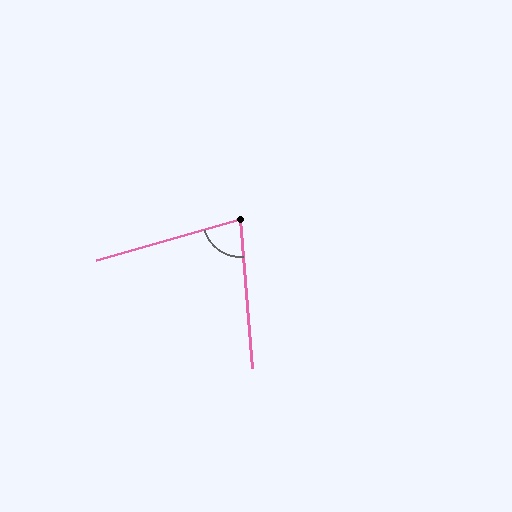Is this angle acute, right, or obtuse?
It is acute.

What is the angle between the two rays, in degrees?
Approximately 79 degrees.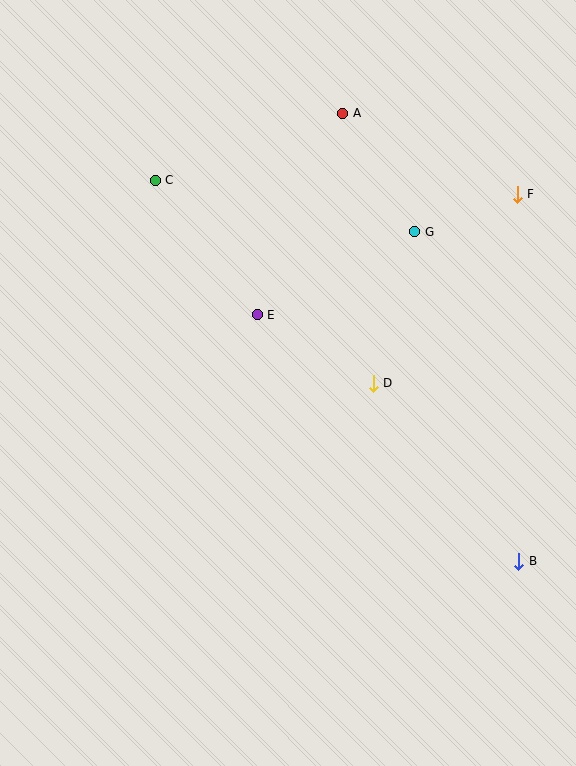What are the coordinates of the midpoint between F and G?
The midpoint between F and G is at (466, 213).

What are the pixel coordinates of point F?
Point F is at (517, 194).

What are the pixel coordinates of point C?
Point C is at (155, 180).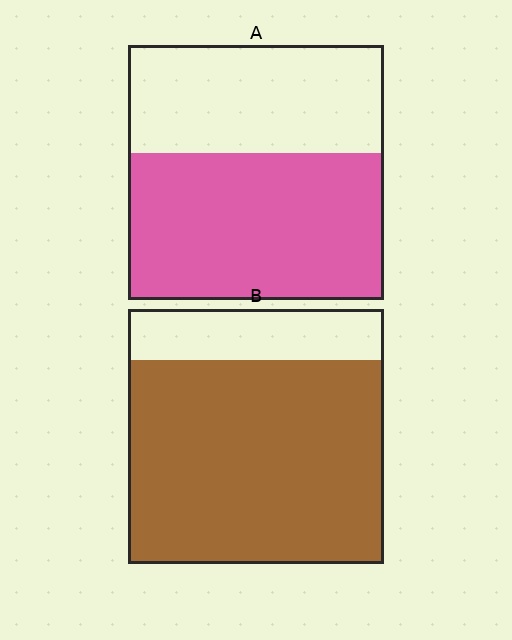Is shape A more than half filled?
Yes.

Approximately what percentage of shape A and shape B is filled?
A is approximately 60% and B is approximately 80%.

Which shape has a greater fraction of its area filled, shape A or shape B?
Shape B.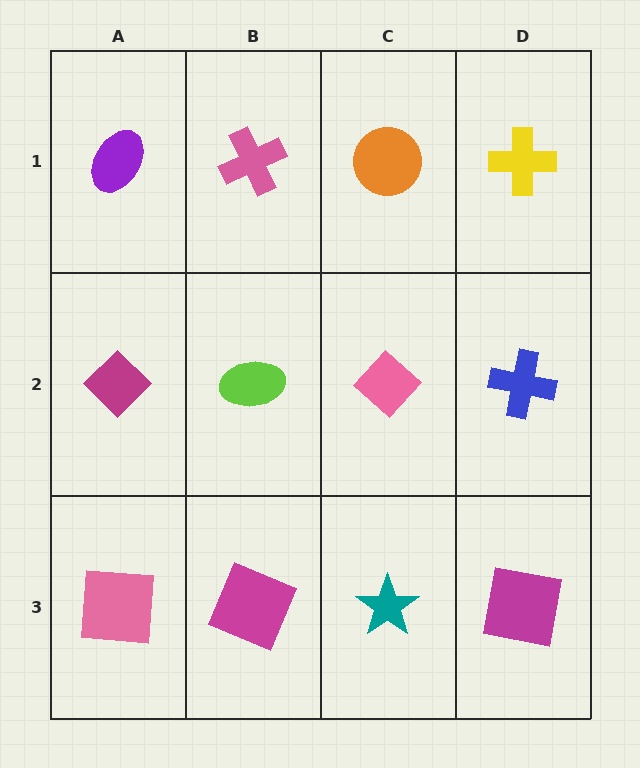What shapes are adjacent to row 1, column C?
A pink diamond (row 2, column C), a pink cross (row 1, column B), a yellow cross (row 1, column D).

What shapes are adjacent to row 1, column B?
A lime ellipse (row 2, column B), a purple ellipse (row 1, column A), an orange circle (row 1, column C).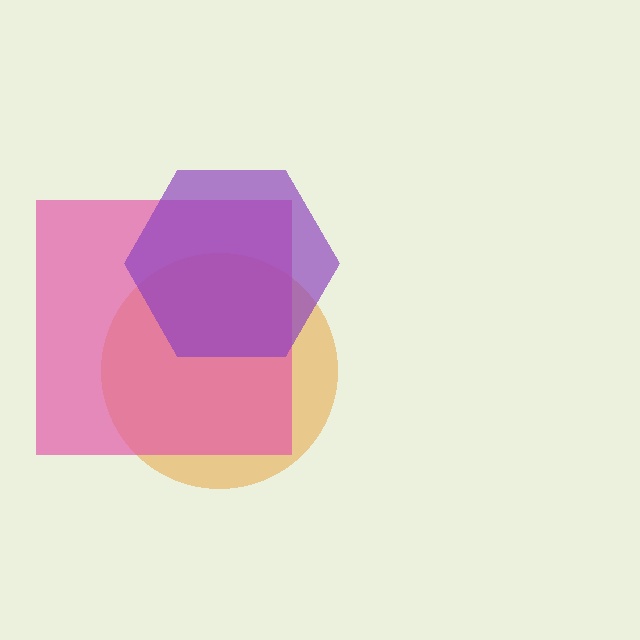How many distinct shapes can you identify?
There are 3 distinct shapes: an orange circle, a pink square, a purple hexagon.